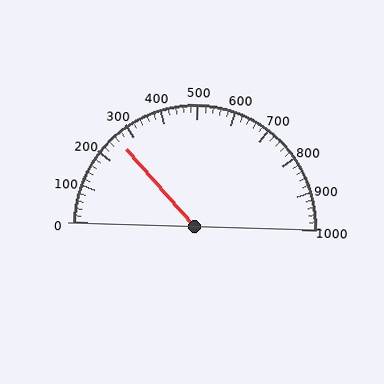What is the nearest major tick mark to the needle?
The nearest major tick mark is 300.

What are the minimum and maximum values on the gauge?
The gauge ranges from 0 to 1000.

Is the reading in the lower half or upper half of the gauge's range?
The reading is in the lower half of the range (0 to 1000).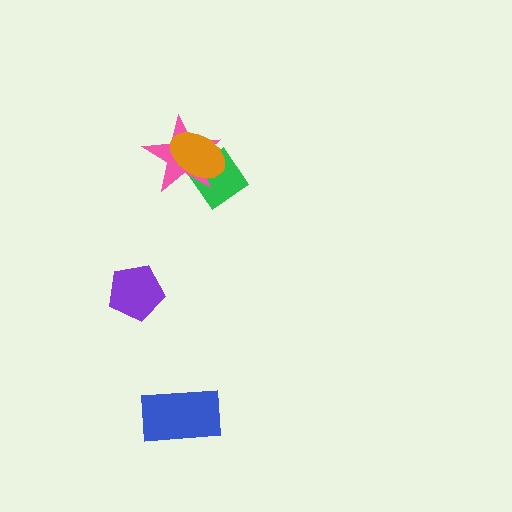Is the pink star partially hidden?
Yes, it is partially covered by another shape.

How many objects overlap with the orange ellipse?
2 objects overlap with the orange ellipse.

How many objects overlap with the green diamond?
2 objects overlap with the green diamond.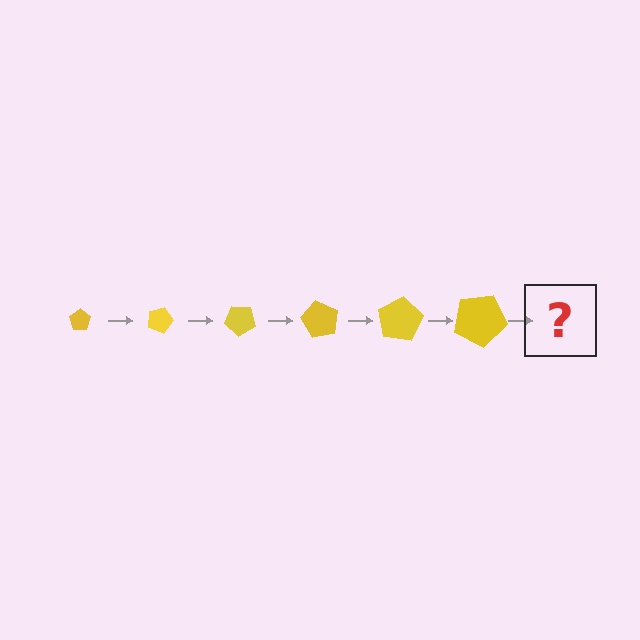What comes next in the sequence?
The next element should be a pentagon, larger than the previous one and rotated 120 degrees from the start.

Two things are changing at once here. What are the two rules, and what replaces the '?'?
The two rules are that the pentagon grows larger each step and it rotates 20 degrees each step. The '?' should be a pentagon, larger than the previous one and rotated 120 degrees from the start.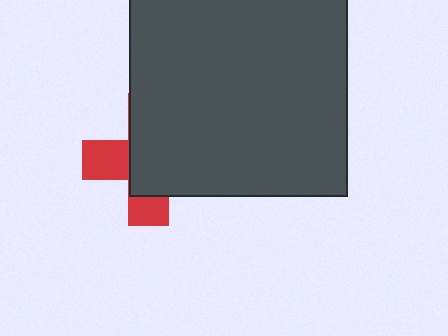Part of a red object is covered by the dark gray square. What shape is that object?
It is a cross.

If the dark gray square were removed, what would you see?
You would see the complete red cross.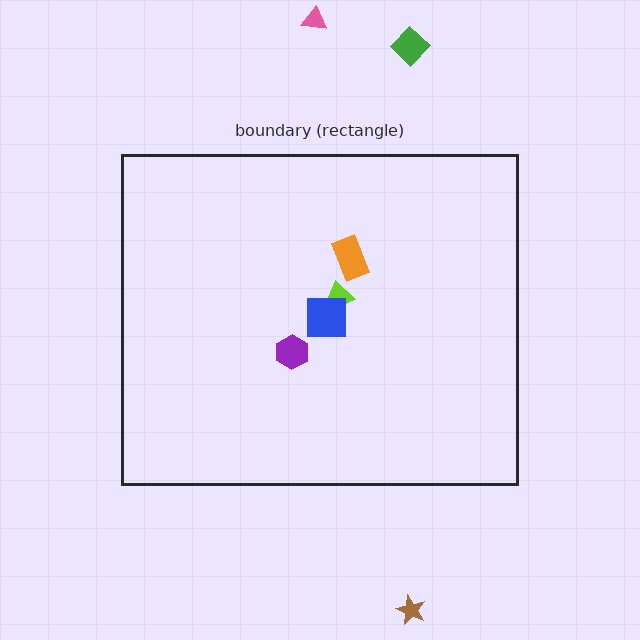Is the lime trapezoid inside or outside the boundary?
Inside.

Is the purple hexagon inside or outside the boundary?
Inside.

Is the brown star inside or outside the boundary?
Outside.